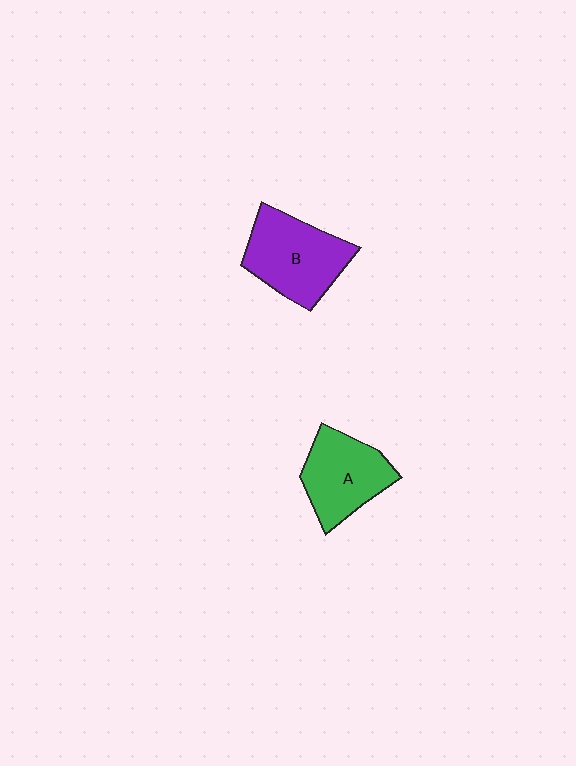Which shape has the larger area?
Shape B (purple).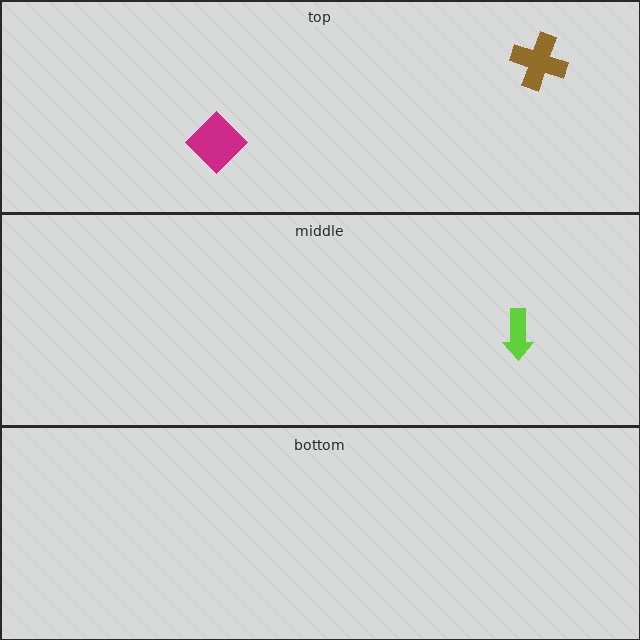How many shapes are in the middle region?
1.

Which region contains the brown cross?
The top region.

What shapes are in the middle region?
The lime arrow.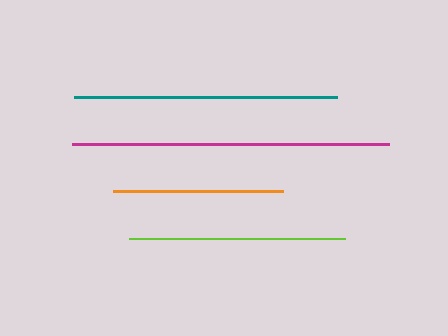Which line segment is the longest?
The magenta line is the longest at approximately 317 pixels.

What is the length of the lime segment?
The lime segment is approximately 216 pixels long.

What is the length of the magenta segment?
The magenta segment is approximately 317 pixels long.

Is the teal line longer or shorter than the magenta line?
The magenta line is longer than the teal line.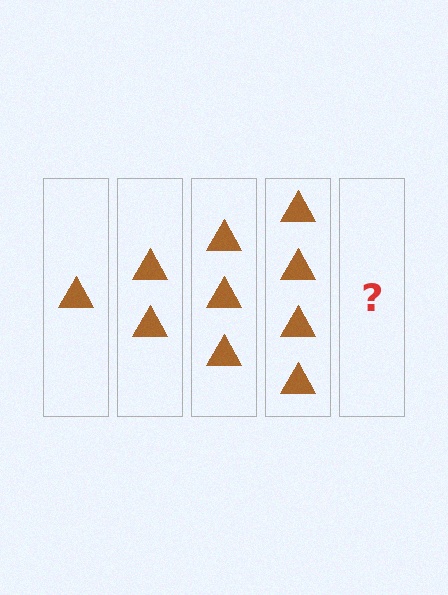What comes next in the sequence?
The next element should be 5 triangles.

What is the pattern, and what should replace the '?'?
The pattern is that each step adds one more triangle. The '?' should be 5 triangles.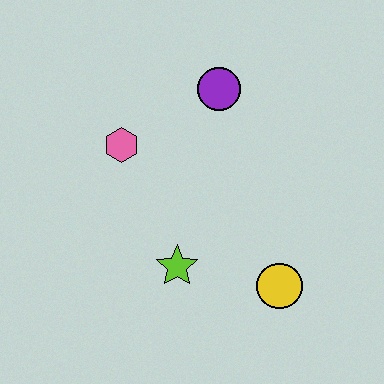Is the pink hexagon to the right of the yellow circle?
No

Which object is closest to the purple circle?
The pink hexagon is closest to the purple circle.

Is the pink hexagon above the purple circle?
No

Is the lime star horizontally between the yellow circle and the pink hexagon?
Yes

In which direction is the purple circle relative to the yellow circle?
The purple circle is above the yellow circle.